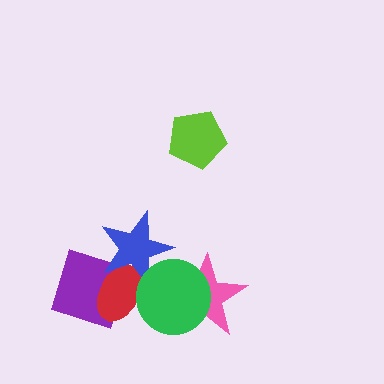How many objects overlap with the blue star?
3 objects overlap with the blue star.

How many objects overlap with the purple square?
2 objects overlap with the purple square.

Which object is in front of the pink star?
The green circle is in front of the pink star.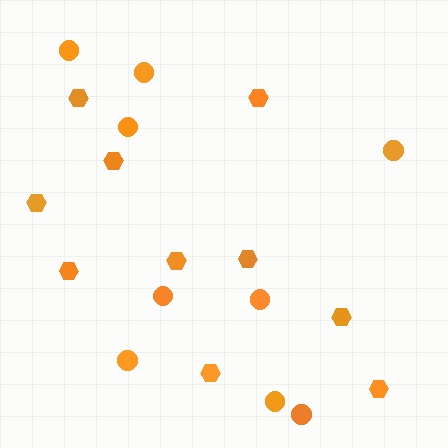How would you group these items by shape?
There are 2 groups: one group of circles (9) and one group of hexagons (10).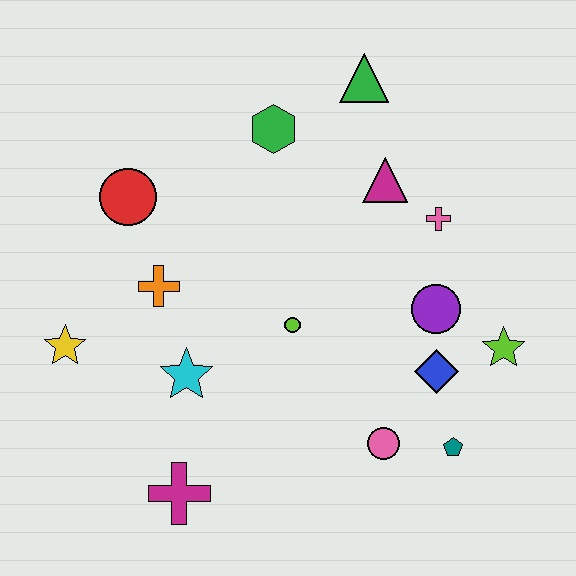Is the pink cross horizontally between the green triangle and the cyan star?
No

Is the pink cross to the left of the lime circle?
No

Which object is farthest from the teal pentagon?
The red circle is farthest from the teal pentagon.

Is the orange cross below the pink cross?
Yes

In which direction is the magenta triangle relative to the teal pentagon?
The magenta triangle is above the teal pentagon.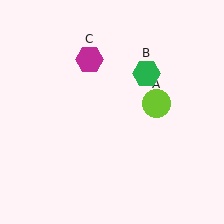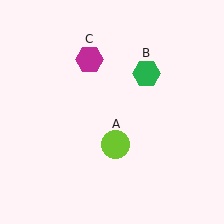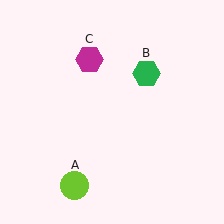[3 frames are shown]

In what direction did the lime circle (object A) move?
The lime circle (object A) moved down and to the left.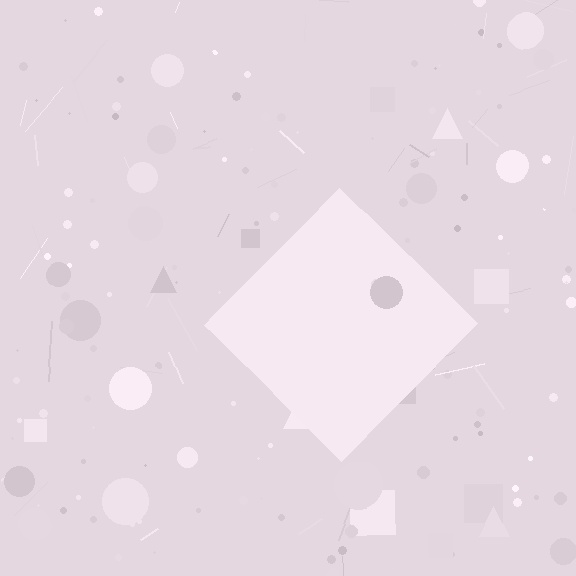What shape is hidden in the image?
A diamond is hidden in the image.